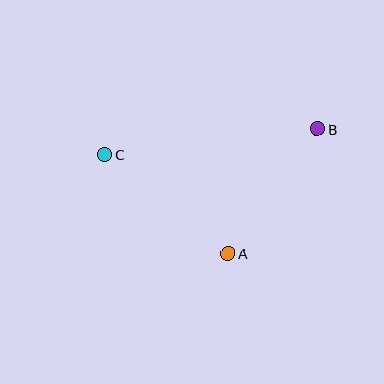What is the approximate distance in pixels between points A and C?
The distance between A and C is approximately 158 pixels.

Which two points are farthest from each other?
Points B and C are farthest from each other.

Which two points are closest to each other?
Points A and B are closest to each other.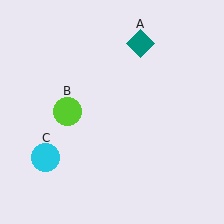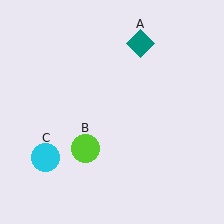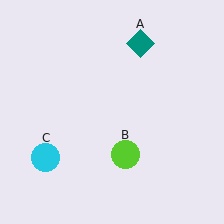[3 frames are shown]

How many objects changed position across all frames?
1 object changed position: lime circle (object B).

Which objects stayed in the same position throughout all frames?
Teal diamond (object A) and cyan circle (object C) remained stationary.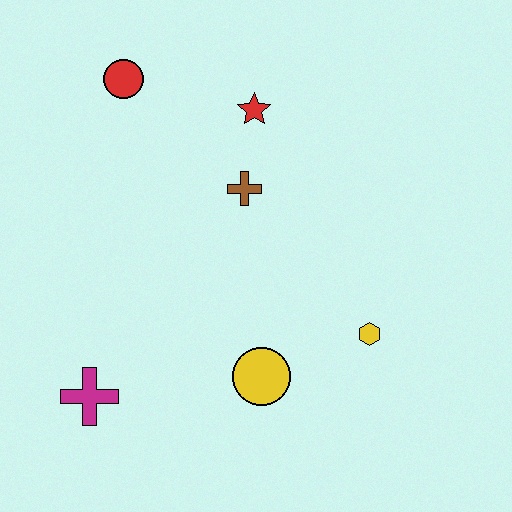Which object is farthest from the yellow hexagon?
The red circle is farthest from the yellow hexagon.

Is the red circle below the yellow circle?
No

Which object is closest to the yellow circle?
The yellow hexagon is closest to the yellow circle.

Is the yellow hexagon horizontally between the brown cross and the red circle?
No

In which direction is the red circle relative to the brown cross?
The red circle is to the left of the brown cross.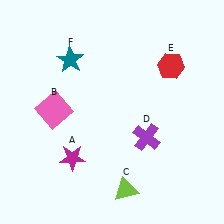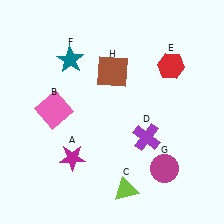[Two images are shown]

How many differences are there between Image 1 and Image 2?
There are 2 differences between the two images.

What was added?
A magenta circle (G), a brown square (H) were added in Image 2.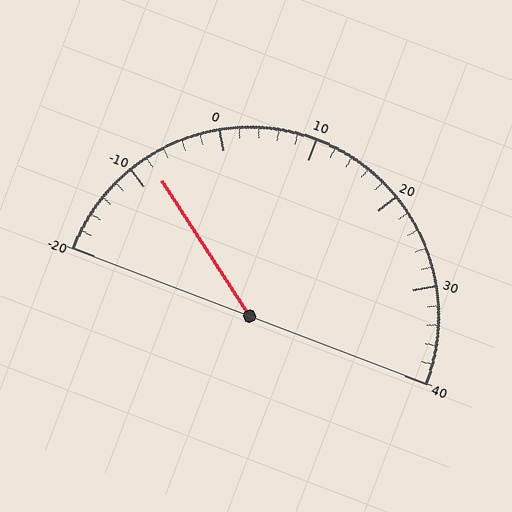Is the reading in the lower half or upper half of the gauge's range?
The reading is in the lower half of the range (-20 to 40).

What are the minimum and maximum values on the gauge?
The gauge ranges from -20 to 40.